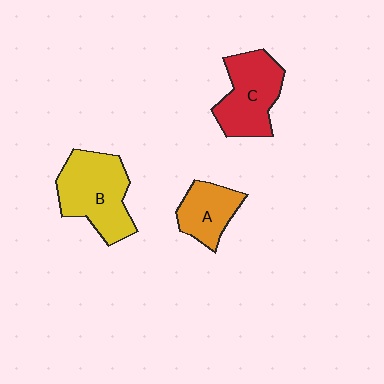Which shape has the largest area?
Shape B (yellow).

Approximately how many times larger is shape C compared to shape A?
Approximately 1.5 times.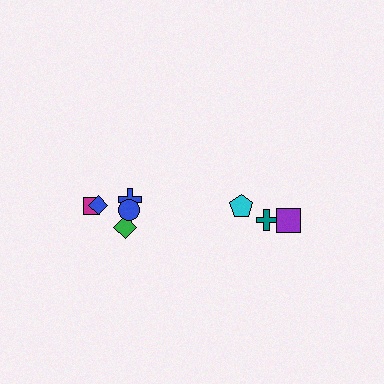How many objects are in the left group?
There are 5 objects.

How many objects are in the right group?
There are 3 objects.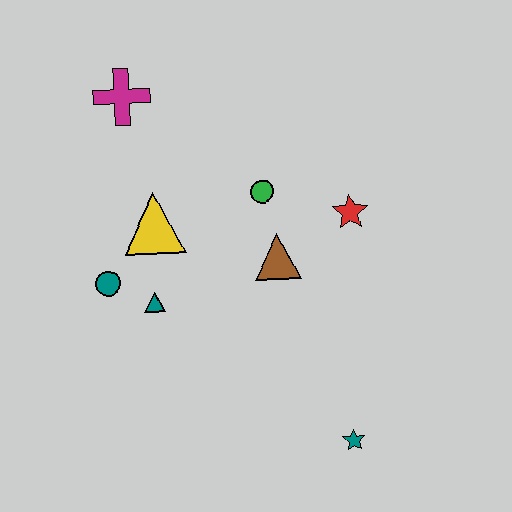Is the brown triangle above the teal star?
Yes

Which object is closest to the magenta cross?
The yellow triangle is closest to the magenta cross.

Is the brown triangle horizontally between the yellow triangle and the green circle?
No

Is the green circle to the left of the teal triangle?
No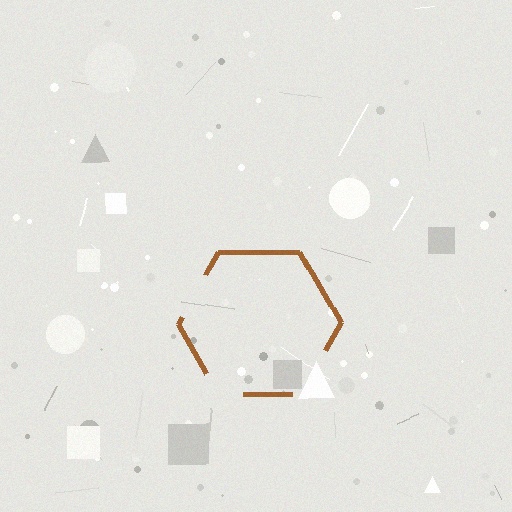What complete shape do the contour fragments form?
The contour fragments form a hexagon.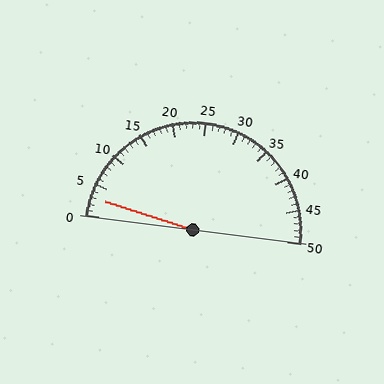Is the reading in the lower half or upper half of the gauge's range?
The reading is in the lower half of the range (0 to 50).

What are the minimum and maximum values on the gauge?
The gauge ranges from 0 to 50.